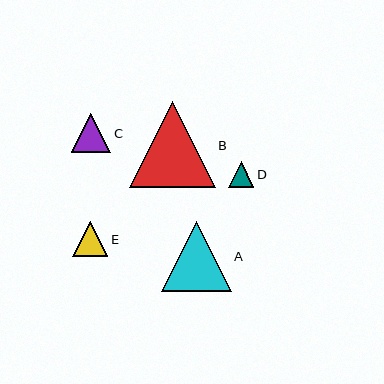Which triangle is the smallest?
Triangle D is the smallest with a size of approximately 25 pixels.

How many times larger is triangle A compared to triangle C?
Triangle A is approximately 1.8 times the size of triangle C.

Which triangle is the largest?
Triangle B is the largest with a size of approximately 86 pixels.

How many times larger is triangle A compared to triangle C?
Triangle A is approximately 1.8 times the size of triangle C.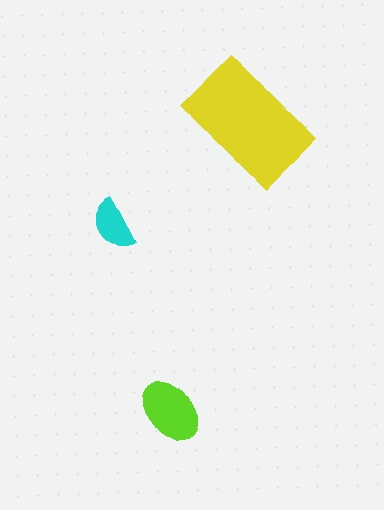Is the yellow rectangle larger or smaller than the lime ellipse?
Larger.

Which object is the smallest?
The cyan semicircle.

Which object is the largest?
The yellow rectangle.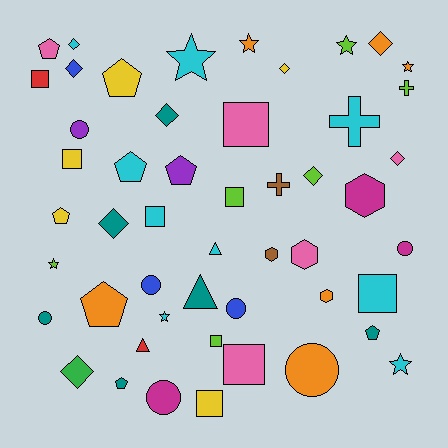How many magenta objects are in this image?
There are 3 magenta objects.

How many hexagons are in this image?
There are 4 hexagons.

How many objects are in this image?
There are 50 objects.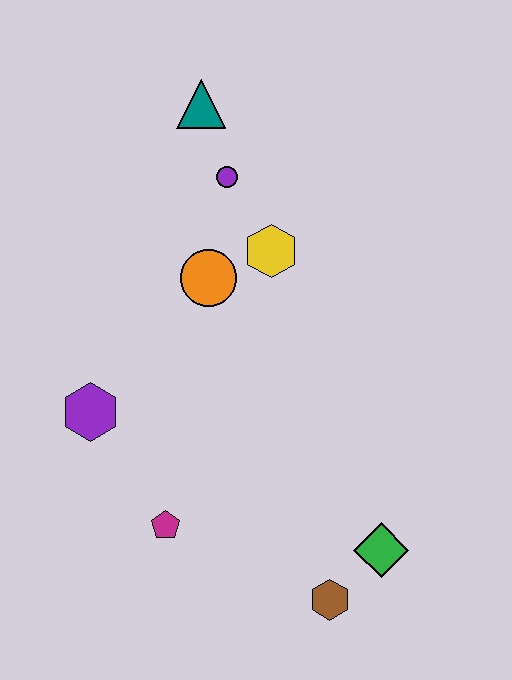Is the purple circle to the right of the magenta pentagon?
Yes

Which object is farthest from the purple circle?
The brown hexagon is farthest from the purple circle.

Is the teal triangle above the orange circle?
Yes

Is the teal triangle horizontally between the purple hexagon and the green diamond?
Yes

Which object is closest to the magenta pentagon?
The purple hexagon is closest to the magenta pentagon.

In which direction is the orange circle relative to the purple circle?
The orange circle is below the purple circle.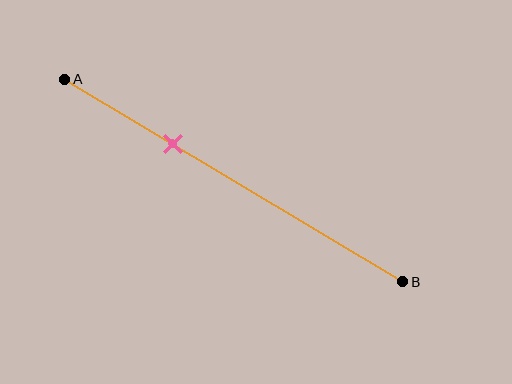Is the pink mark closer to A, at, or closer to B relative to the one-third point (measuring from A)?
The pink mark is approximately at the one-third point of segment AB.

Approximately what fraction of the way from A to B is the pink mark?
The pink mark is approximately 30% of the way from A to B.